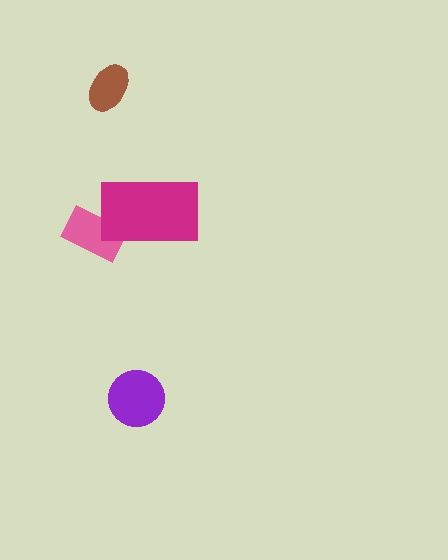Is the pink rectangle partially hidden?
Yes, it is partially covered by another shape.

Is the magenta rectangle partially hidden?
No, no other shape covers it.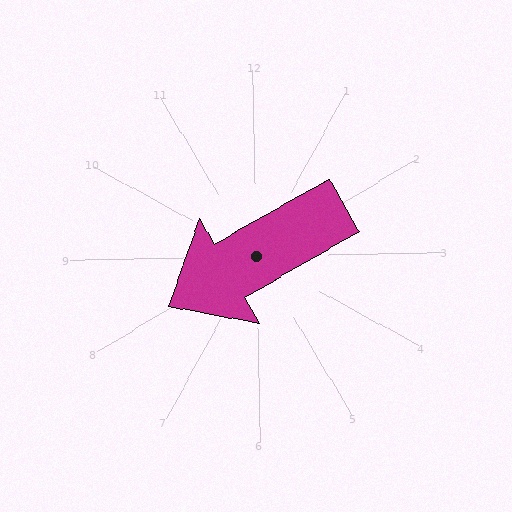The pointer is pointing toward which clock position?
Roughly 8 o'clock.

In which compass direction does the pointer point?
Southwest.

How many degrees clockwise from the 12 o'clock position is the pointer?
Approximately 241 degrees.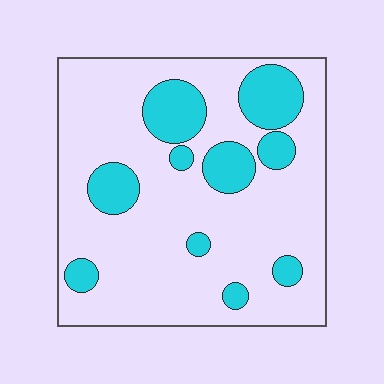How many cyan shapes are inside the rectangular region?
10.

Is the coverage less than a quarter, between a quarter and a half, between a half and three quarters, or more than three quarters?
Less than a quarter.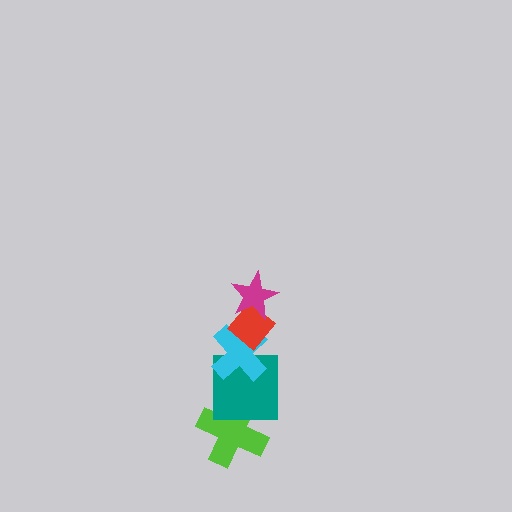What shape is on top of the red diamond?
The magenta star is on top of the red diamond.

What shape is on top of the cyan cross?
The red diamond is on top of the cyan cross.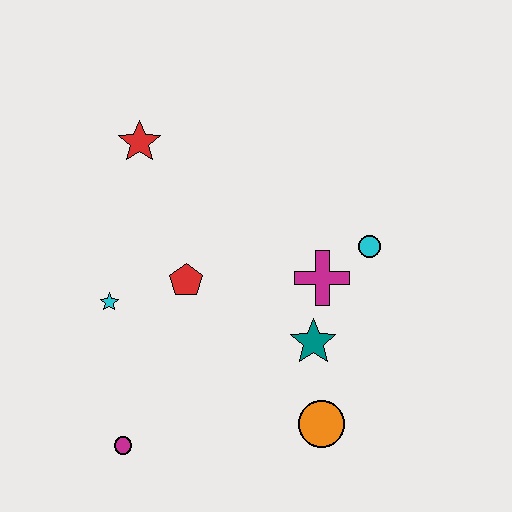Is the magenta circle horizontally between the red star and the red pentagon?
No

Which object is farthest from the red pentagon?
The orange circle is farthest from the red pentagon.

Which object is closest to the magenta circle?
The cyan star is closest to the magenta circle.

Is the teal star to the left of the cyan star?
No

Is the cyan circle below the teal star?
No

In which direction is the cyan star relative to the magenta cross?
The cyan star is to the left of the magenta cross.